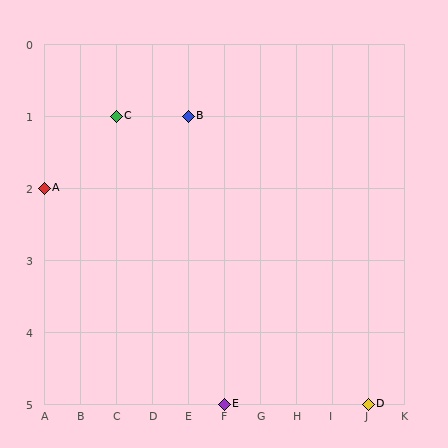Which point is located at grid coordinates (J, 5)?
Point D is at (J, 5).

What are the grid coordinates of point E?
Point E is at grid coordinates (F, 5).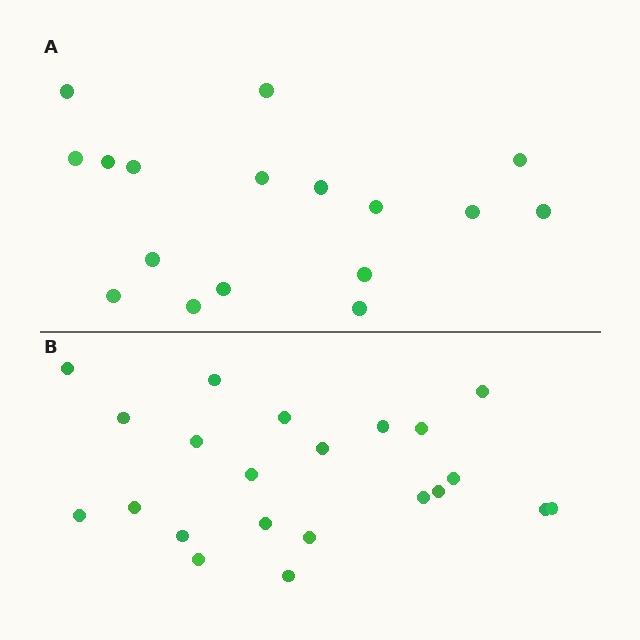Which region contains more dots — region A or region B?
Region B (the bottom region) has more dots.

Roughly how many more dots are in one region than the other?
Region B has about 5 more dots than region A.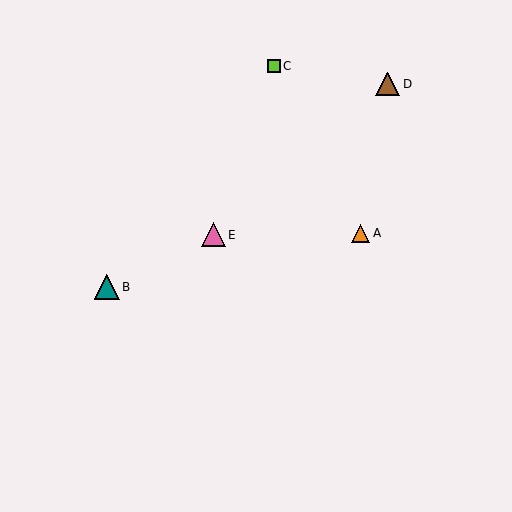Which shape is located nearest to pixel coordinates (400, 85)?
The brown triangle (labeled D) at (388, 84) is nearest to that location.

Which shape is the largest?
The teal triangle (labeled B) is the largest.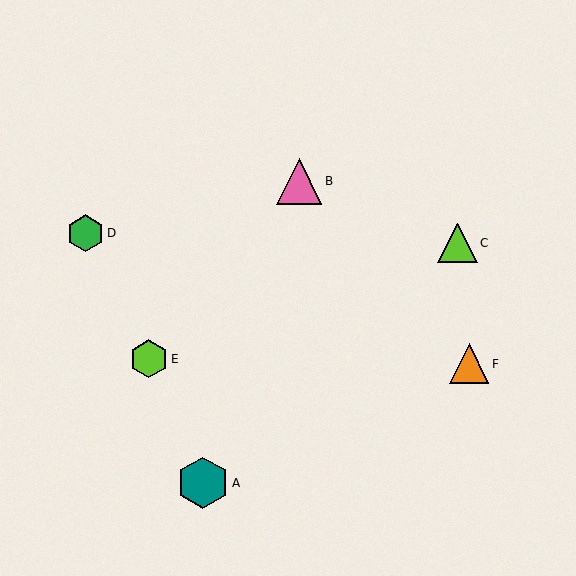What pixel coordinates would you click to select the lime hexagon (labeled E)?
Click at (149, 359) to select the lime hexagon E.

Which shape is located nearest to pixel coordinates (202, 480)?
The teal hexagon (labeled A) at (203, 483) is nearest to that location.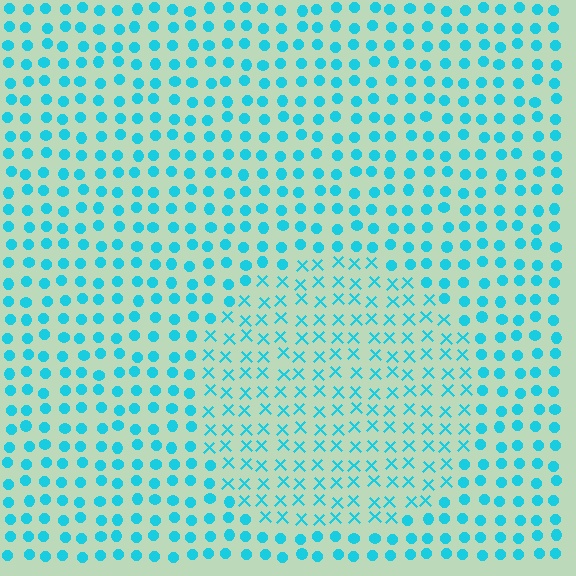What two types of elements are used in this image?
The image uses X marks inside the circle region and circles outside it.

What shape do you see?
I see a circle.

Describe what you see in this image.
The image is filled with small cyan elements arranged in a uniform grid. A circle-shaped region contains X marks, while the surrounding area contains circles. The boundary is defined purely by the change in element shape.